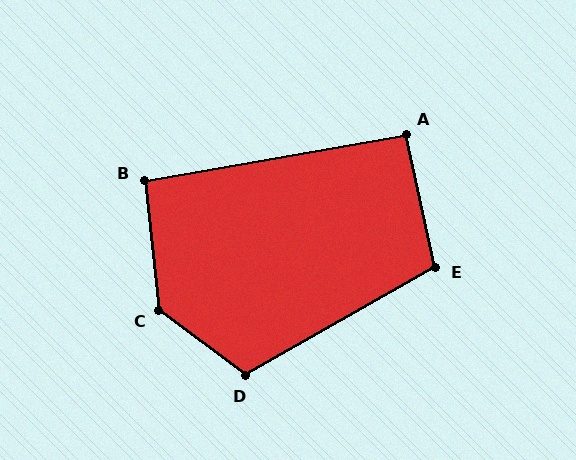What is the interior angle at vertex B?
Approximately 94 degrees (approximately right).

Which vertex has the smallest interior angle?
A, at approximately 92 degrees.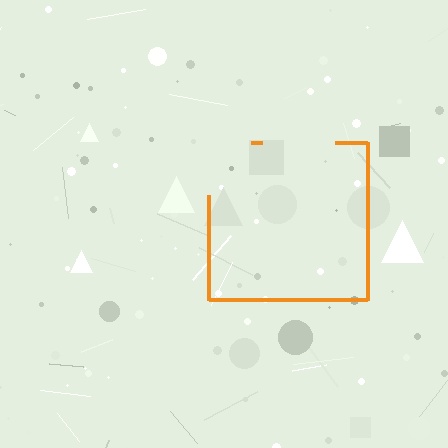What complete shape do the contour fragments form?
The contour fragments form a square.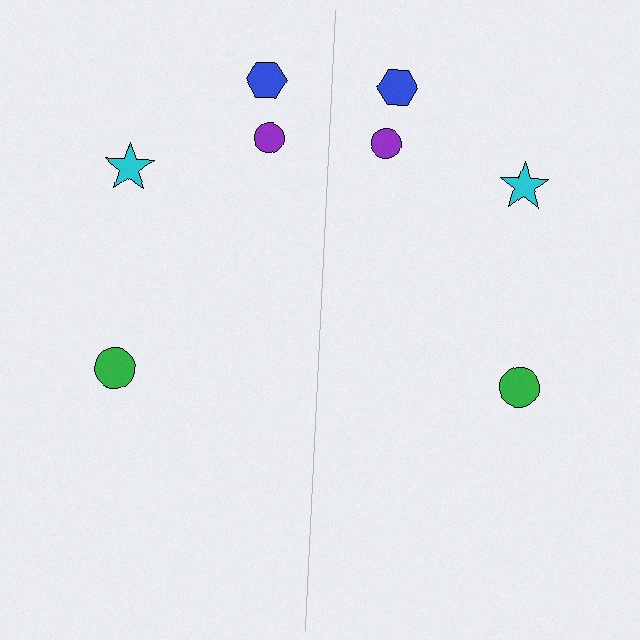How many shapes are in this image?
There are 8 shapes in this image.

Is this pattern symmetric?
Yes, this pattern has bilateral (reflection) symmetry.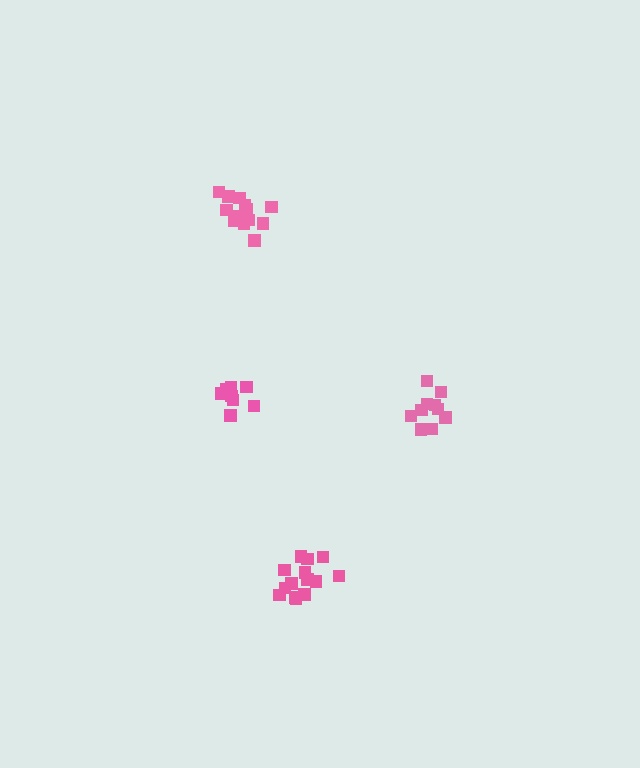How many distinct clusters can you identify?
There are 4 distinct clusters.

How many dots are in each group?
Group 1: 10 dots, Group 2: 9 dots, Group 3: 14 dots, Group 4: 13 dots (46 total).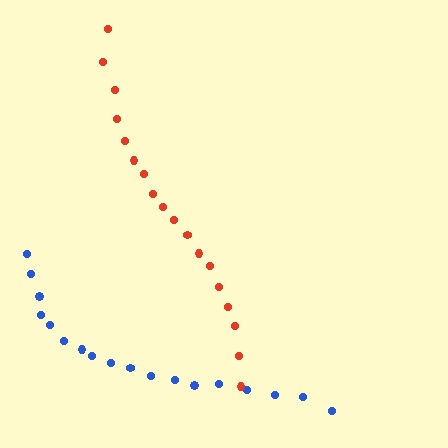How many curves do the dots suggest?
There are 2 distinct paths.